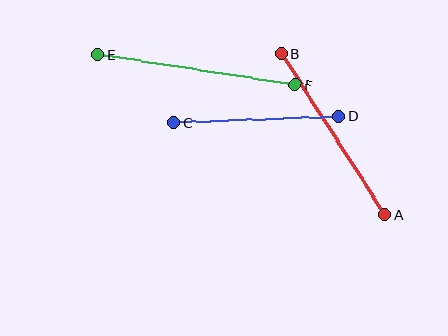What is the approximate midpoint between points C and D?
The midpoint is at approximately (256, 120) pixels.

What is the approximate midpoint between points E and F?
The midpoint is at approximately (197, 70) pixels.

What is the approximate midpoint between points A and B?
The midpoint is at approximately (333, 134) pixels.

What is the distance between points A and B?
The distance is approximately 191 pixels.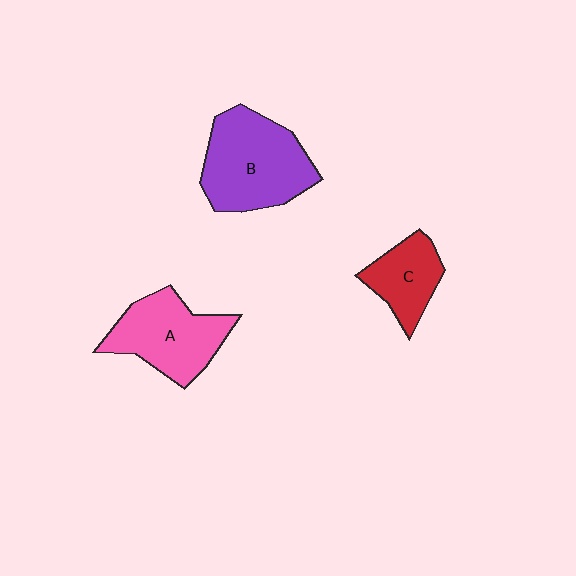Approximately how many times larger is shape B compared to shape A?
Approximately 1.2 times.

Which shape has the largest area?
Shape B (purple).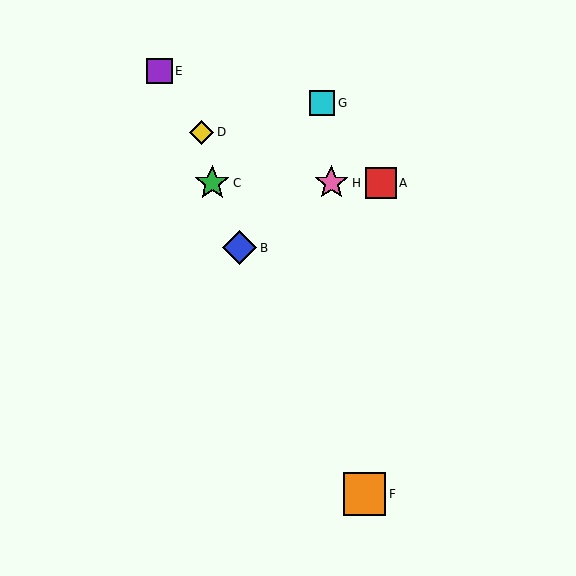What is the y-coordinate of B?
Object B is at y≈248.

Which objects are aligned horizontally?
Objects A, C, H are aligned horizontally.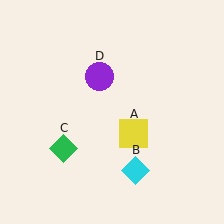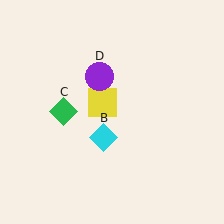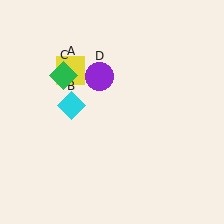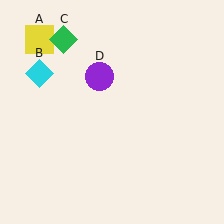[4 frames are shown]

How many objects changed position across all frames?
3 objects changed position: yellow square (object A), cyan diamond (object B), green diamond (object C).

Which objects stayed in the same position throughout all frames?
Purple circle (object D) remained stationary.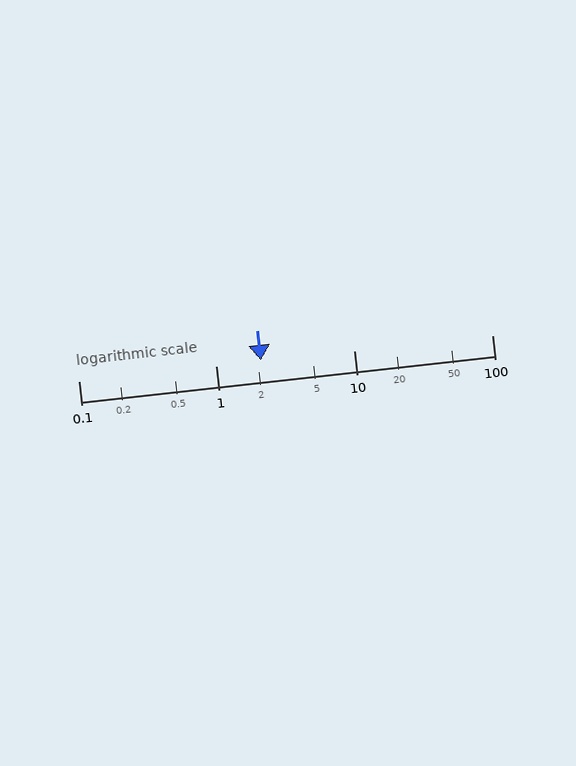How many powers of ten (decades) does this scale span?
The scale spans 3 decades, from 0.1 to 100.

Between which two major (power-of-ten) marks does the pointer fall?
The pointer is between 1 and 10.